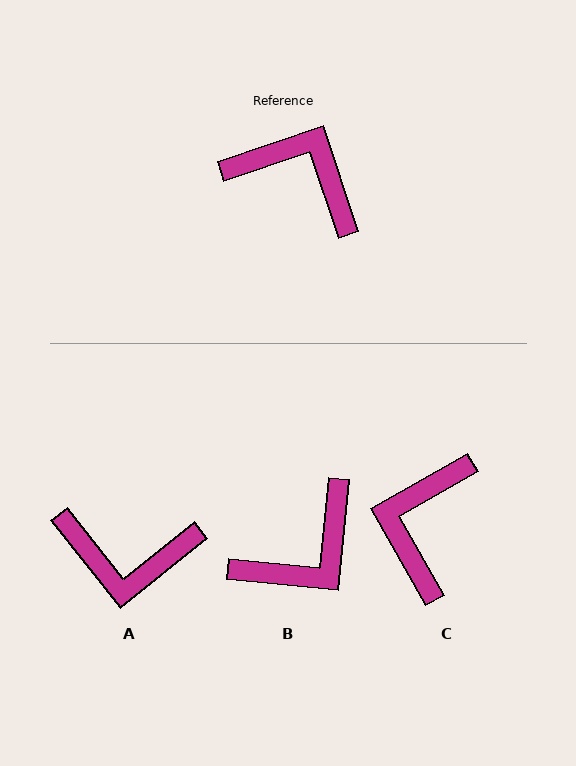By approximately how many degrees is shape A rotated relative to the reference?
Approximately 160 degrees clockwise.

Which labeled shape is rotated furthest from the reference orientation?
A, about 160 degrees away.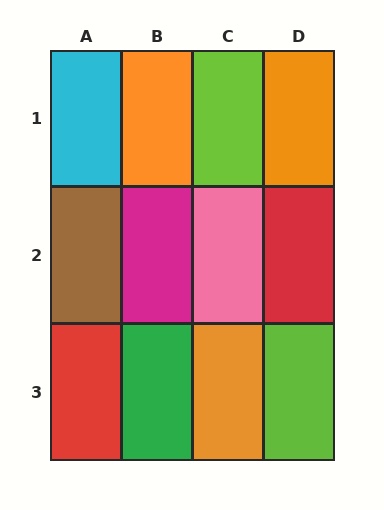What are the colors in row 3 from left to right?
Red, green, orange, lime.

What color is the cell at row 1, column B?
Orange.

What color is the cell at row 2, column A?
Brown.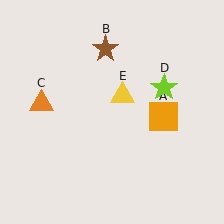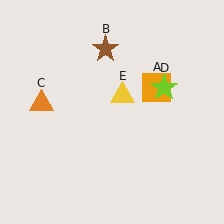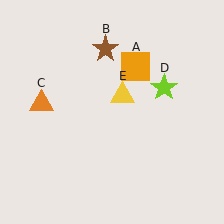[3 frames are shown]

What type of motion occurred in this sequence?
The orange square (object A) rotated counterclockwise around the center of the scene.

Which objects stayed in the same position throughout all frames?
Brown star (object B) and orange triangle (object C) and lime star (object D) and yellow triangle (object E) remained stationary.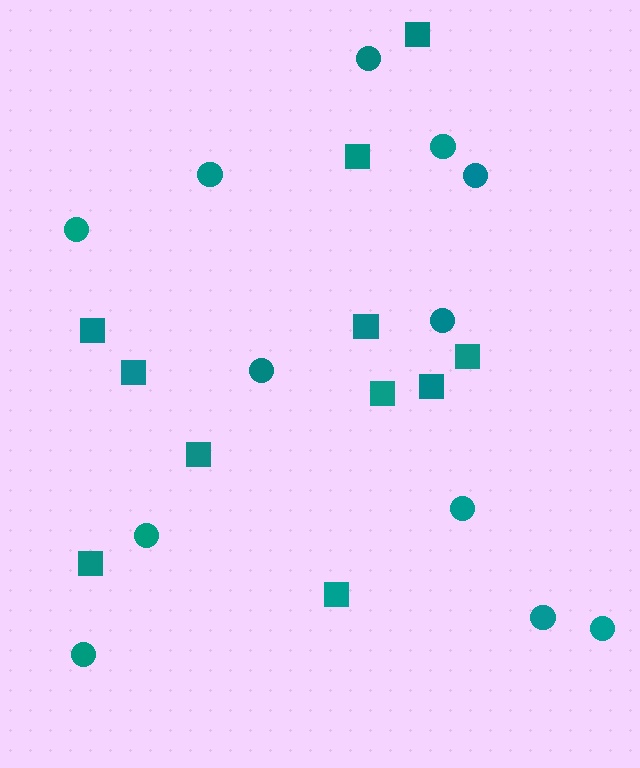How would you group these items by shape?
There are 2 groups: one group of circles (12) and one group of squares (11).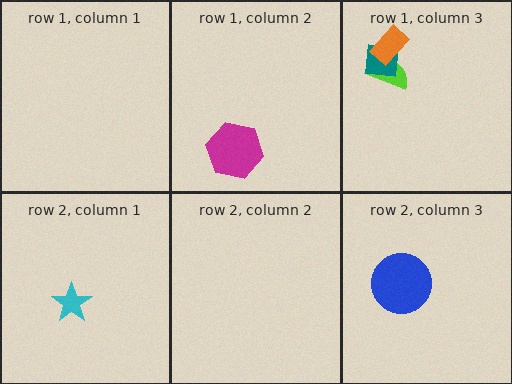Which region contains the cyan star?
The row 2, column 1 region.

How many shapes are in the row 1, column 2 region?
1.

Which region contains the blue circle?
The row 2, column 3 region.